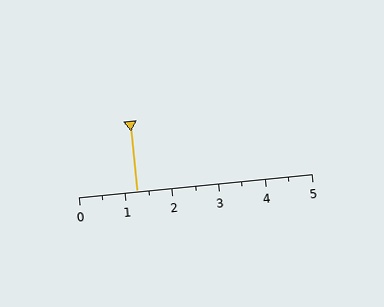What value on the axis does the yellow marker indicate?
The marker indicates approximately 1.2.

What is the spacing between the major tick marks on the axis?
The major ticks are spaced 1 apart.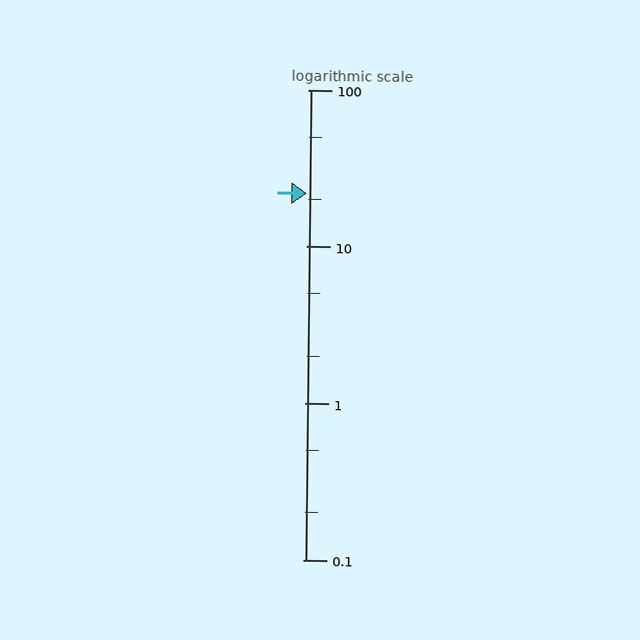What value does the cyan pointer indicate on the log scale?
The pointer indicates approximately 22.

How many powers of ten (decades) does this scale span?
The scale spans 3 decades, from 0.1 to 100.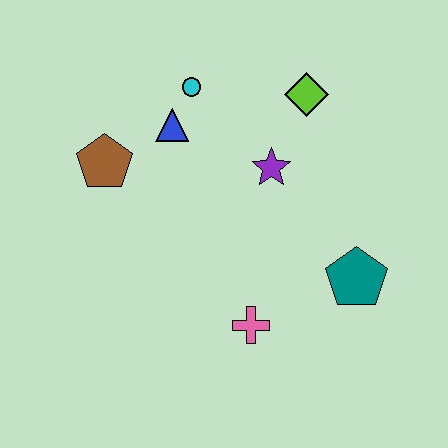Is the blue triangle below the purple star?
No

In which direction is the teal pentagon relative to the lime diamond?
The teal pentagon is below the lime diamond.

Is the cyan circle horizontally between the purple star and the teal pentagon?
No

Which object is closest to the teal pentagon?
The pink cross is closest to the teal pentagon.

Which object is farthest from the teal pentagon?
The brown pentagon is farthest from the teal pentagon.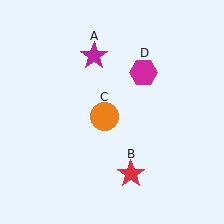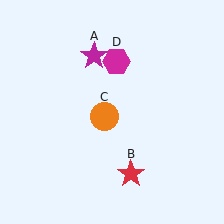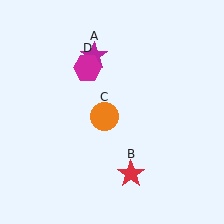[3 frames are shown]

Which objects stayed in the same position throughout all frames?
Magenta star (object A) and red star (object B) and orange circle (object C) remained stationary.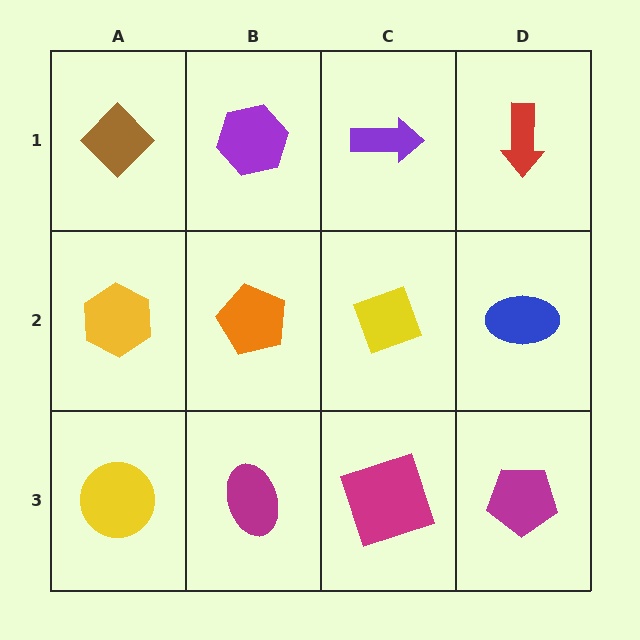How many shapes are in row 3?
4 shapes.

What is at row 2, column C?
A yellow diamond.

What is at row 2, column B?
An orange pentagon.